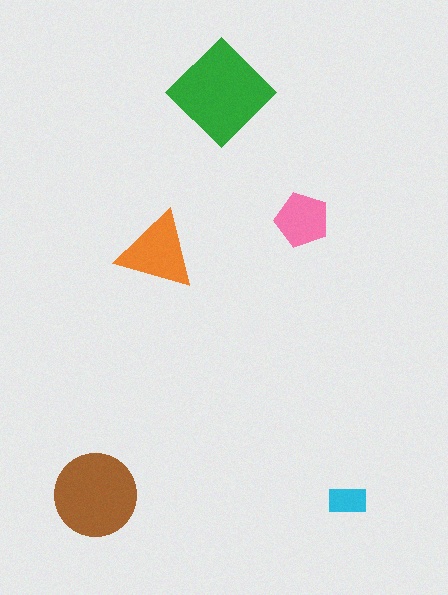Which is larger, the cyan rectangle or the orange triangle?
The orange triangle.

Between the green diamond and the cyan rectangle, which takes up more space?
The green diamond.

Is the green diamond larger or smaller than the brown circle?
Larger.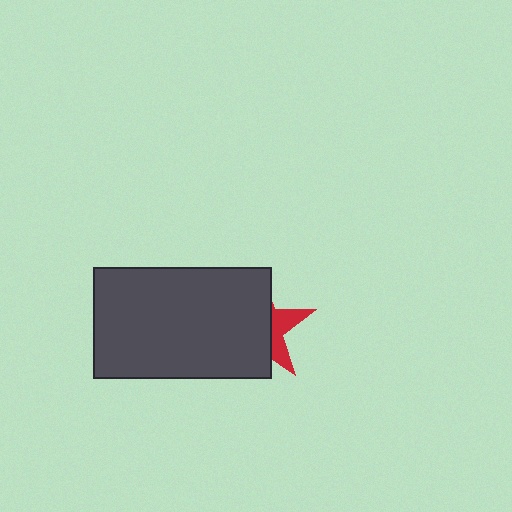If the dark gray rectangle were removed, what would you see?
You would see the complete red star.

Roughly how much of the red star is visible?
A small part of it is visible (roughly 31%).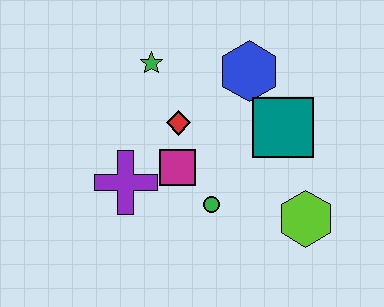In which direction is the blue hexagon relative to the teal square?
The blue hexagon is above the teal square.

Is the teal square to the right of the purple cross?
Yes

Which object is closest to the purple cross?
The magenta square is closest to the purple cross.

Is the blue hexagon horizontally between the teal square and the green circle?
Yes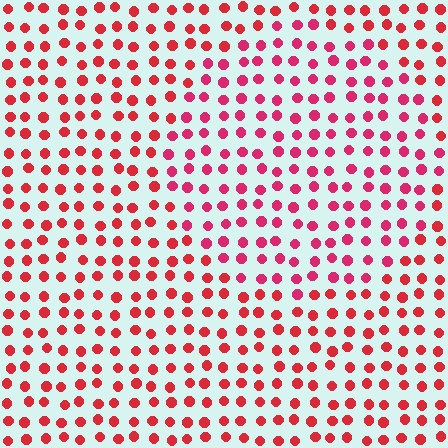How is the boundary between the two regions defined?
The boundary is defined purely by a slight shift in hue (about 19 degrees). Spacing, size, and orientation are identical on both sides.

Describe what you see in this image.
The image is filled with small red elements in a uniform arrangement. A circle-shaped region is visible where the elements are tinted to a slightly different hue, forming a subtle color boundary.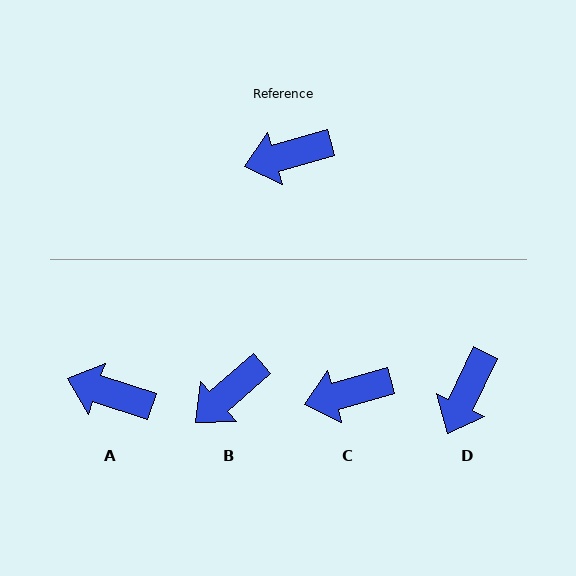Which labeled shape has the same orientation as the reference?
C.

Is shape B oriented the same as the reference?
No, it is off by about 26 degrees.